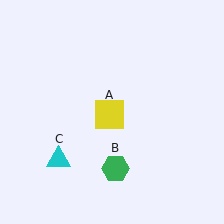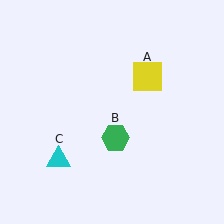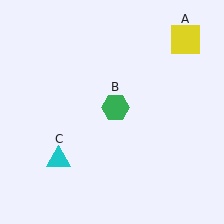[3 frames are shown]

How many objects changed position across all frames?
2 objects changed position: yellow square (object A), green hexagon (object B).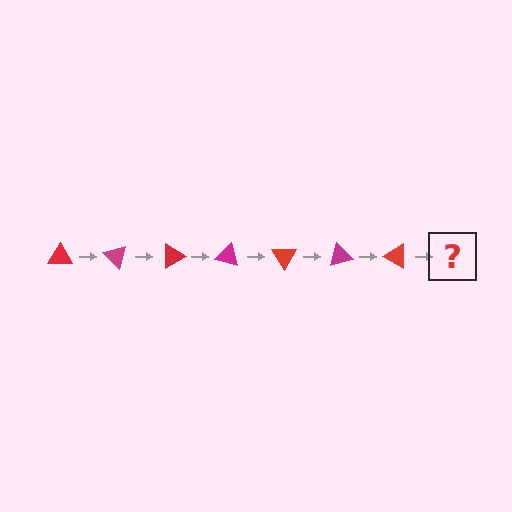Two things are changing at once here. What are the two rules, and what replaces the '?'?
The two rules are that it rotates 45 degrees each step and the color cycles through red and magenta. The '?' should be a magenta triangle, rotated 315 degrees from the start.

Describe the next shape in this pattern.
It should be a magenta triangle, rotated 315 degrees from the start.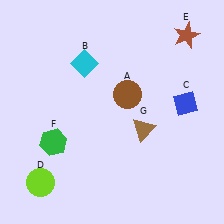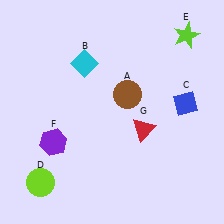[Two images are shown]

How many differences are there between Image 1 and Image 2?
There are 3 differences between the two images.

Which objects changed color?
E changed from brown to lime. F changed from green to purple. G changed from brown to red.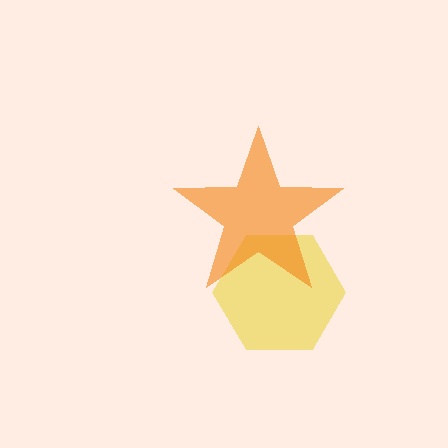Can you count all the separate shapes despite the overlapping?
Yes, there are 2 separate shapes.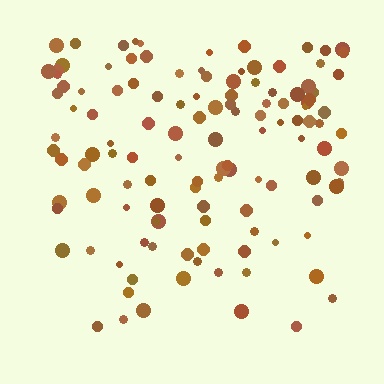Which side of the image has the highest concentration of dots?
The top.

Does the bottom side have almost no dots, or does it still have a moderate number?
Still a moderate number, just noticeably fewer than the top.